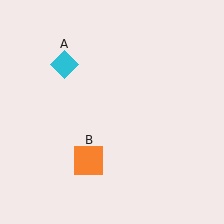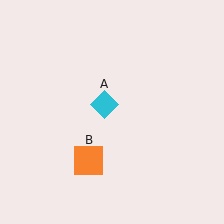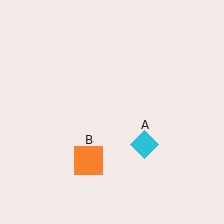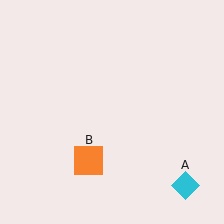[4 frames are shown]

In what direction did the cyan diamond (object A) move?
The cyan diamond (object A) moved down and to the right.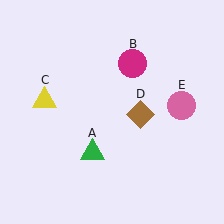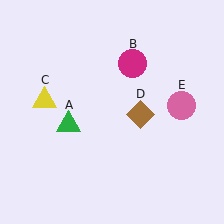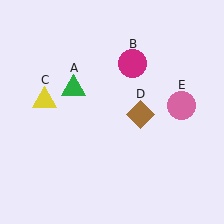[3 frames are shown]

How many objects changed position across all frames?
1 object changed position: green triangle (object A).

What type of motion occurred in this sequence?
The green triangle (object A) rotated clockwise around the center of the scene.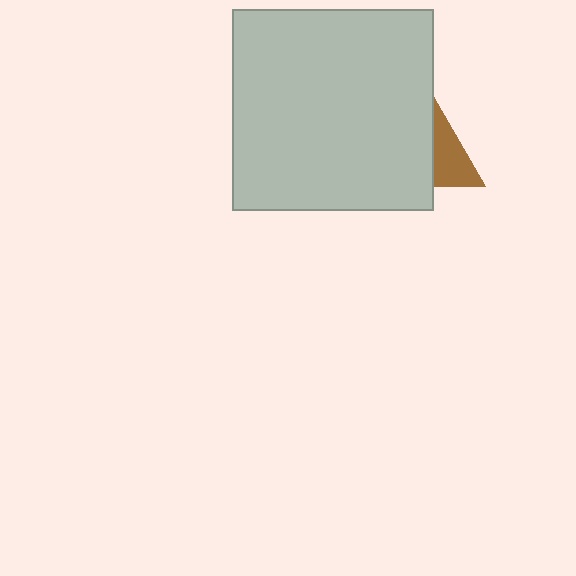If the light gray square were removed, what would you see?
You would see the complete brown triangle.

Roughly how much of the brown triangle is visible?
A small part of it is visible (roughly 34%).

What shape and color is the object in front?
The object in front is a light gray square.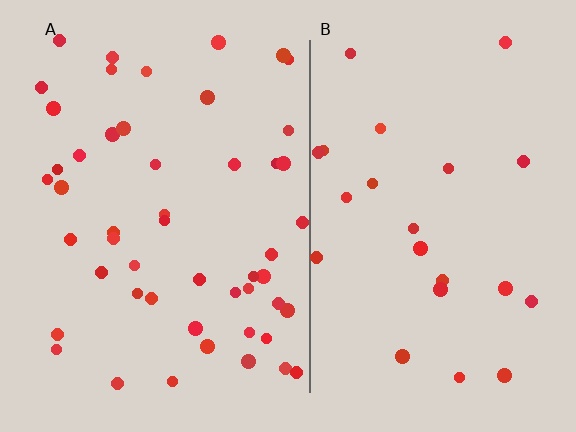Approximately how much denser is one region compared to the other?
Approximately 2.2× — region A over region B.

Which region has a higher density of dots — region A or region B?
A (the left).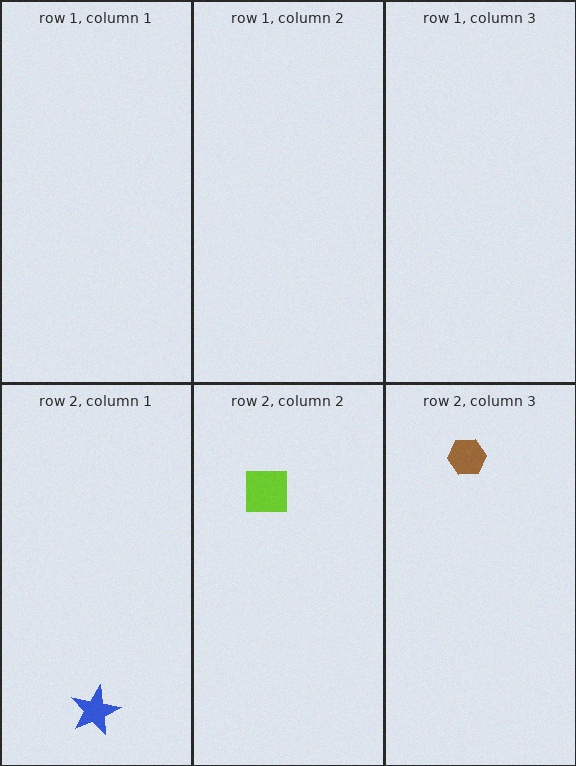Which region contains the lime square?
The row 2, column 2 region.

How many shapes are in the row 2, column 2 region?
1.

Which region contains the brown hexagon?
The row 2, column 3 region.